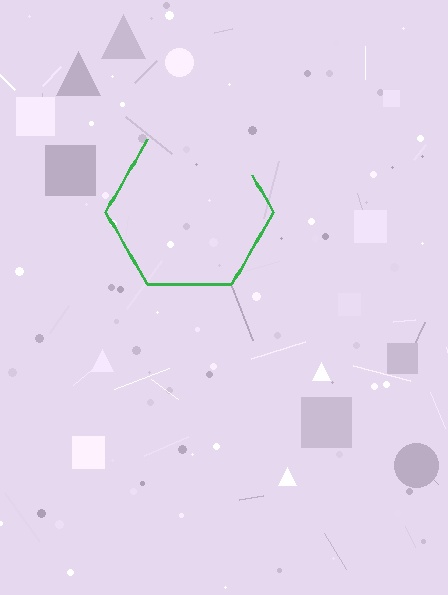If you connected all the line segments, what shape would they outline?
They would outline a hexagon.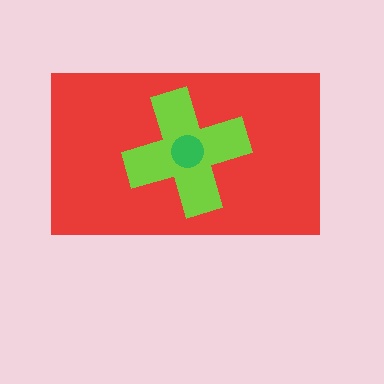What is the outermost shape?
The red rectangle.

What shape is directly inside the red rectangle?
The lime cross.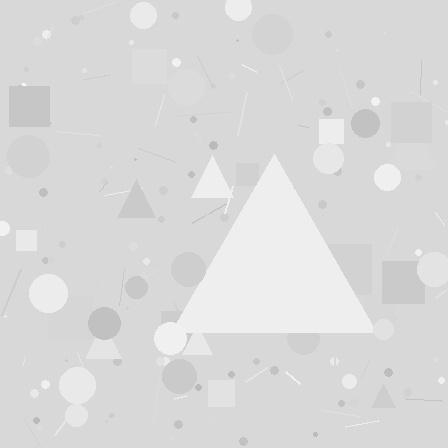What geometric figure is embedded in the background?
A triangle is embedded in the background.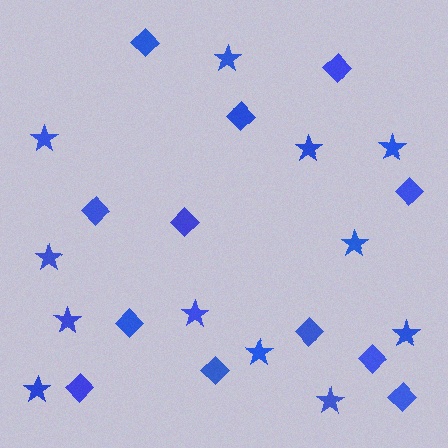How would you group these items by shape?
There are 2 groups: one group of stars (12) and one group of diamonds (12).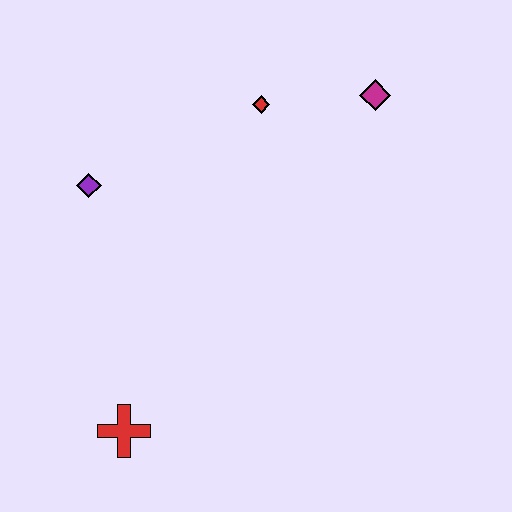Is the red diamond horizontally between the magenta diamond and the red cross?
Yes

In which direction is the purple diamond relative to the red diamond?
The purple diamond is to the left of the red diamond.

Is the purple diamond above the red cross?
Yes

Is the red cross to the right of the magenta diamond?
No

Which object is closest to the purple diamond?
The red diamond is closest to the purple diamond.